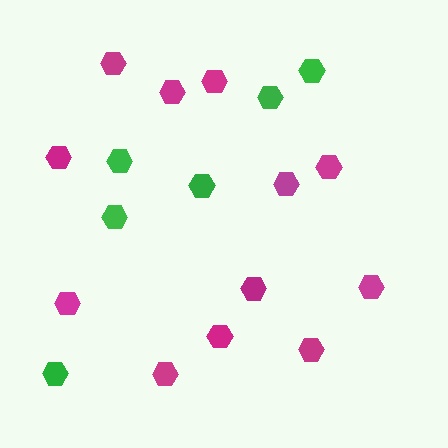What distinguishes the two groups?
There are 2 groups: one group of green hexagons (6) and one group of magenta hexagons (12).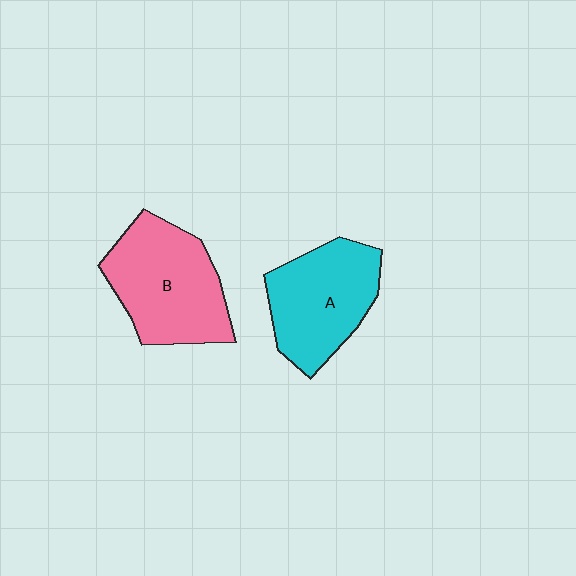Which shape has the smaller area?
Shape A (cyan).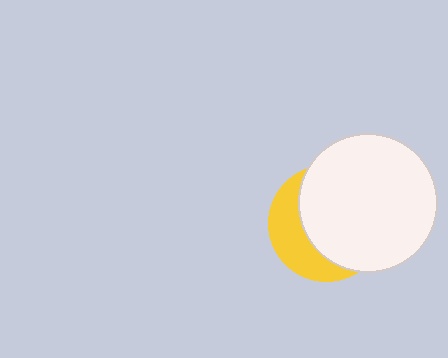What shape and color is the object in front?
The object in front is a white circle.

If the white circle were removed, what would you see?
You would see the complete yellow circle.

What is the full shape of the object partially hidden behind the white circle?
The partially hidden object is a yellow circle.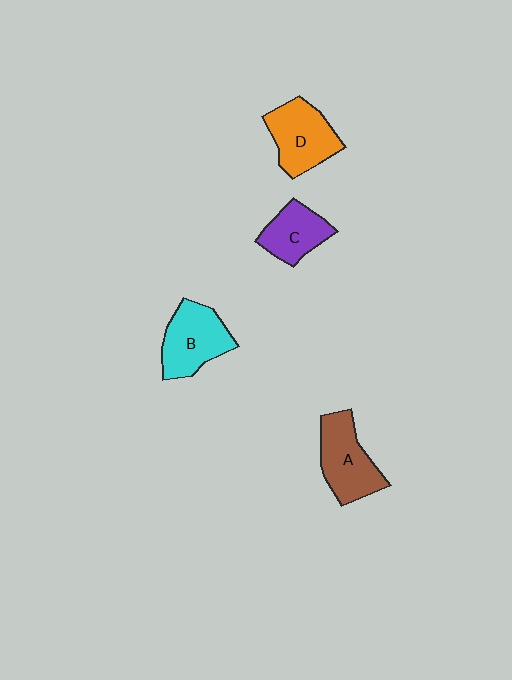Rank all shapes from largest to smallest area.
From largest to smallest: A (brown), D (orange), B (cyan), C (purple).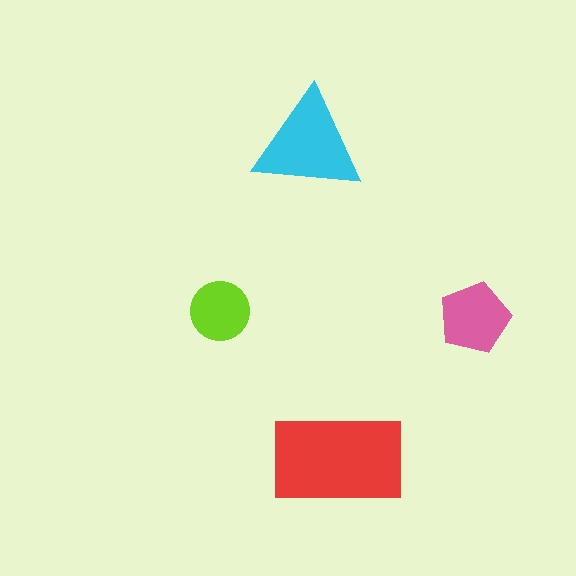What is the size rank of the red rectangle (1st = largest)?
1st.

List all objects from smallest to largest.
The lime circle, the pink pentagon, the cyan triangle, the red rectangle.